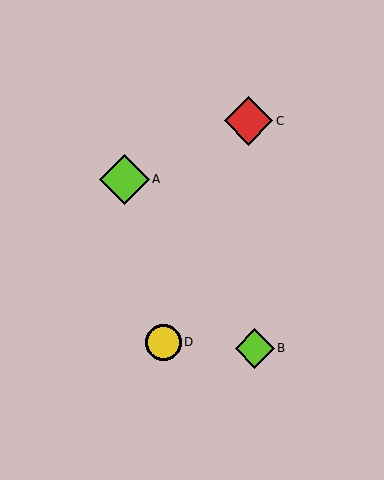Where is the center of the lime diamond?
The center of the lime diamond is at (125, 179).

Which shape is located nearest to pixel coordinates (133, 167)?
The lime diamond (labeled A) at (125, 179) is nearest to that location.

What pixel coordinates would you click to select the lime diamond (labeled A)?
Click at (125, 179) to select the lime diamond A.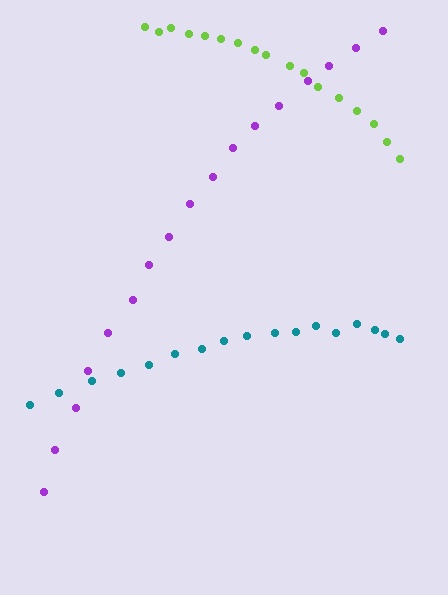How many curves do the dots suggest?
There are 3 distinct paths.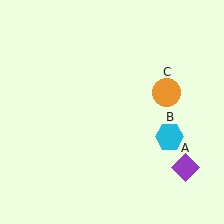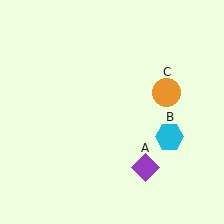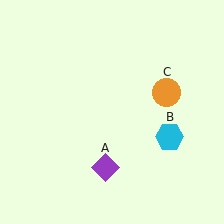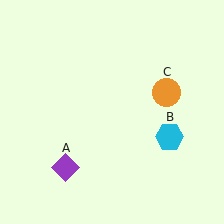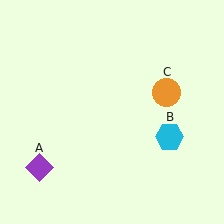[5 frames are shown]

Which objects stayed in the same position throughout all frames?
Cyan hexagon (object B) and orange circle (object C) remained stationary.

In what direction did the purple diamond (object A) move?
The purple diamond (object A) moved left.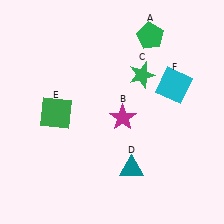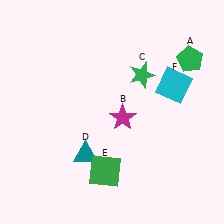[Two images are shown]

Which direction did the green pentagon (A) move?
The green pentagon (A) moved right.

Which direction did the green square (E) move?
The green square (E) moved down.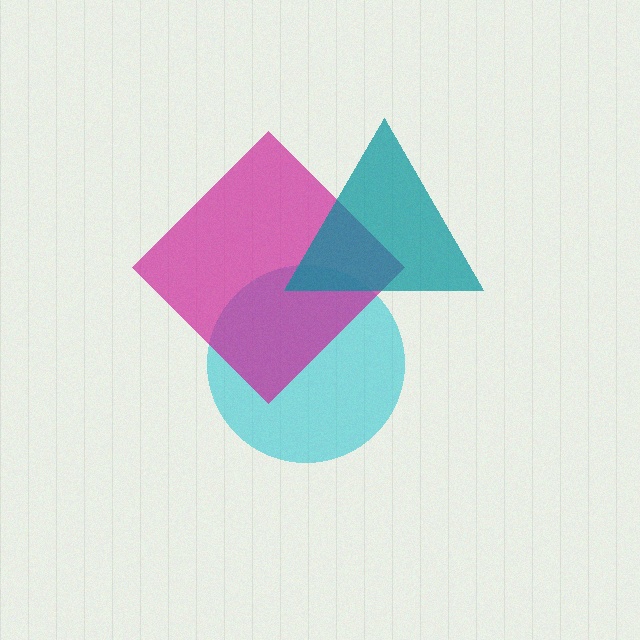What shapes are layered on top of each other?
The layered shapes are: a cyan circle, a magenta diamond, a teal triangle.